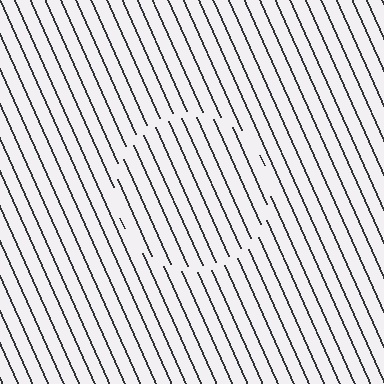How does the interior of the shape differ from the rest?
The interior of the shape contains the same grating, shifted by half a period — the contour is defined by the phase discontinuity where line-ends from the inner and outer gratings abut.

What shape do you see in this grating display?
An illusory circle. The interior of the shape contains the same grating, shifted by half a period — the contour is defined by the phase discontinuity where line-ends from the inner and outer gratings abut.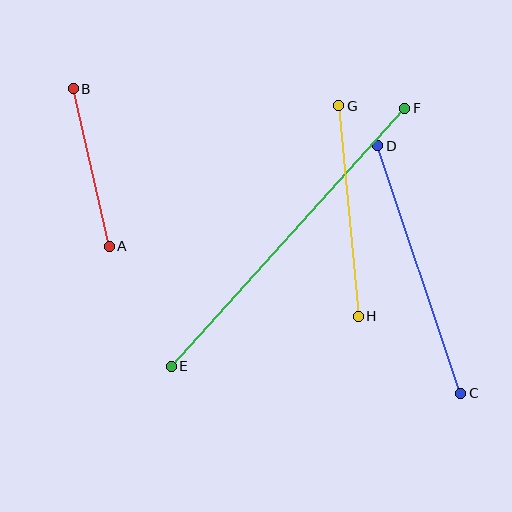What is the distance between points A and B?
The distance is approximately 162 pixels.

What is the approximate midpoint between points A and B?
The midpoint is at approximately (91, 167) pixels.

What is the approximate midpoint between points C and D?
The midpoint is at approximately (419, 269) pixels.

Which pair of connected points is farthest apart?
Points E and F are farthest apart.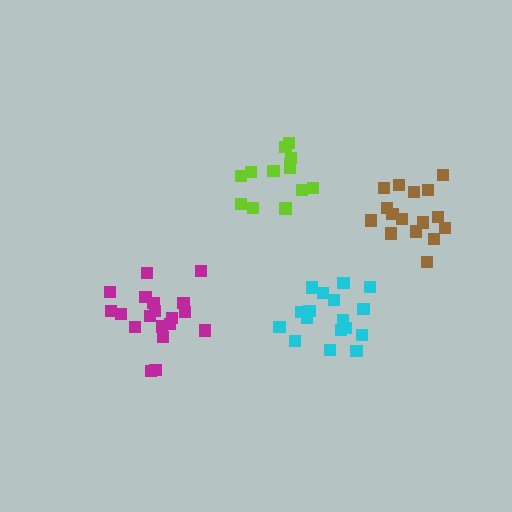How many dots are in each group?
Group 1: 16 dots, Group 2: 19 dots, Group 3: 13 dots, Group 4: 17 dots (65 total).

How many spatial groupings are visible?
There are 4 spatial groupings.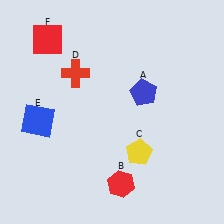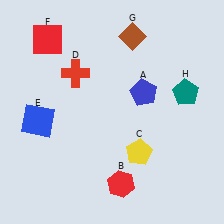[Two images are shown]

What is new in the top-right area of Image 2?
A teal pentagon (H) was added in the top-right area of Image 2.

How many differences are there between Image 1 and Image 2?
There are 2 differences between the two images.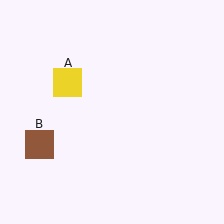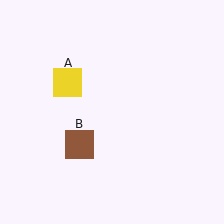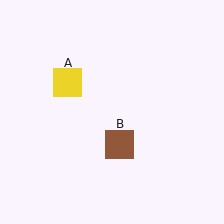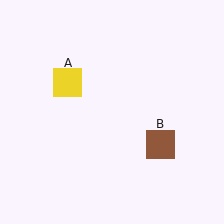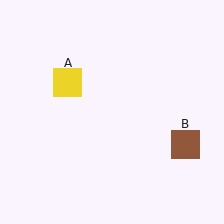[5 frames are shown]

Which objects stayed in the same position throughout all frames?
Yellow square (object A) remained stationary.